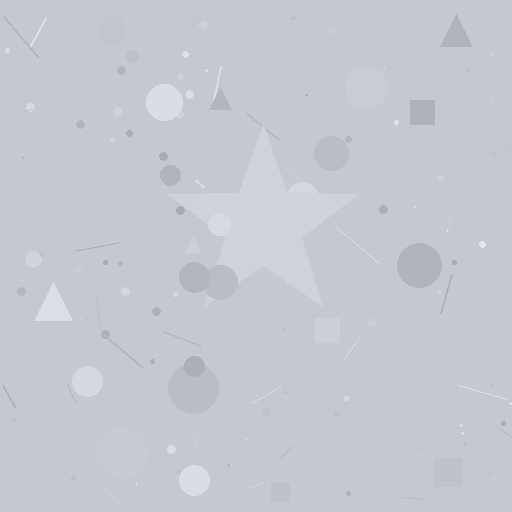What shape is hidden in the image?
A star is hidden in the image.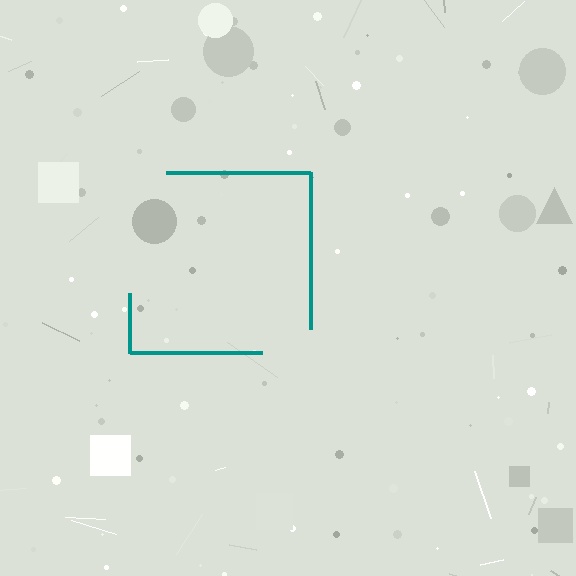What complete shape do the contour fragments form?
The contour fragments form a square.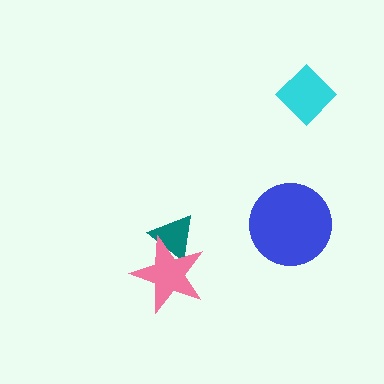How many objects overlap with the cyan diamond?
0 objects overlap with the cyan diamond.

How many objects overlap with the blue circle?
0 objects overlap with the blue circle.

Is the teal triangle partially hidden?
Yes, it is partially covered by another shape.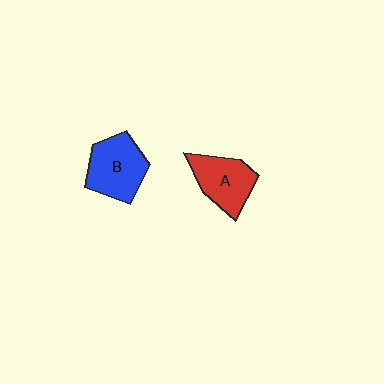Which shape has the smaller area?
Shape A (red).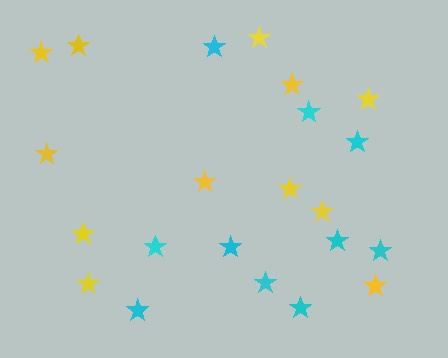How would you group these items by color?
There are 2 groups: one group of cyan stars (10) and one group of yellow stars (12).